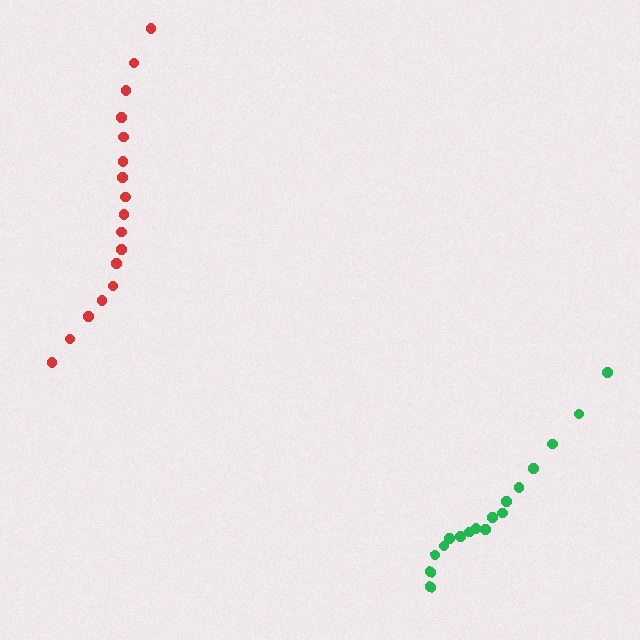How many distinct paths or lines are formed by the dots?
There are 2 distinct paths.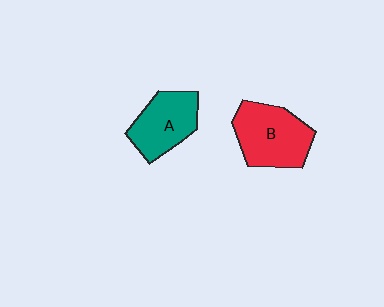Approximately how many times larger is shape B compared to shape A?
Approximately 1.2 times.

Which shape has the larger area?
Shape B (red).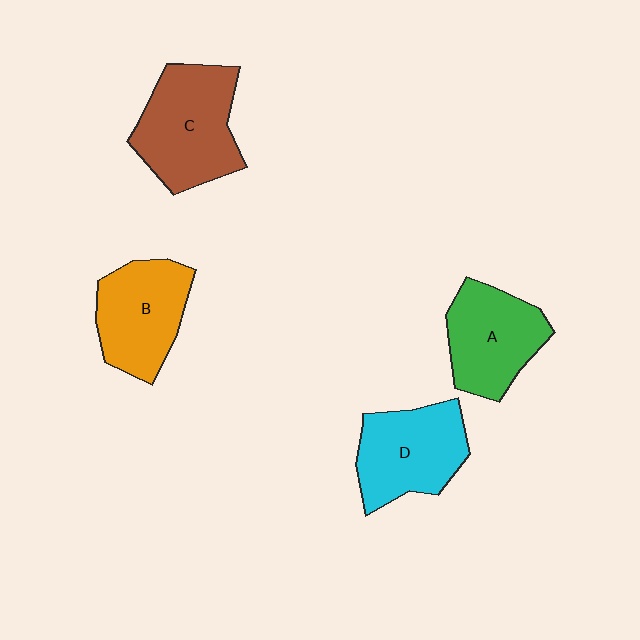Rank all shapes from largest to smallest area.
From largest to smallest: C (brown), D (cyan), B (orange), A (green).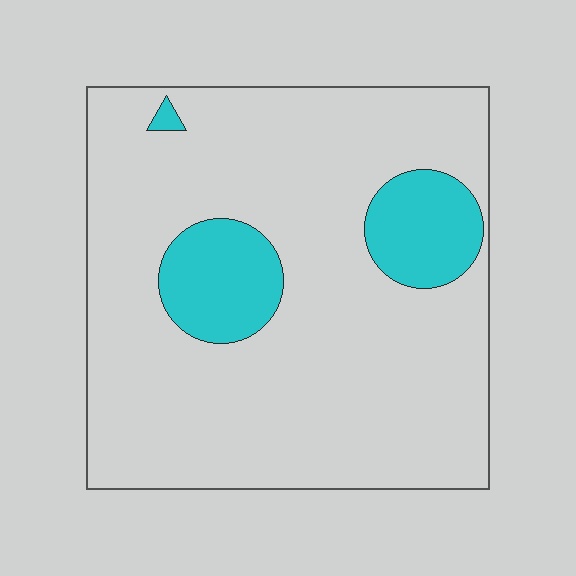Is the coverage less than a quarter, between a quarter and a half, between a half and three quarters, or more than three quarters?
Less than a quarter.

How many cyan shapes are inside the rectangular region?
3.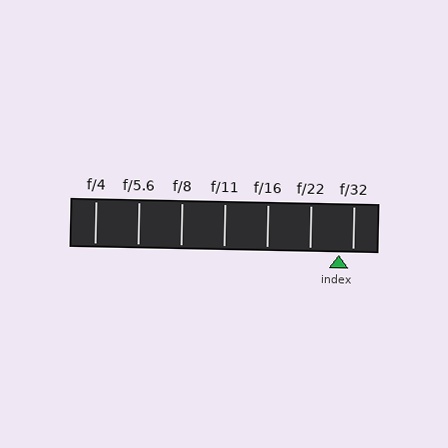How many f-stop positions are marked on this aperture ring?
There are 7 f-stop positions marked.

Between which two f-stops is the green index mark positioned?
The index mark is between f/22 and f/32.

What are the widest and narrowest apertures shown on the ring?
The widest aperture shown is f/4 and the narrowest is f/32.